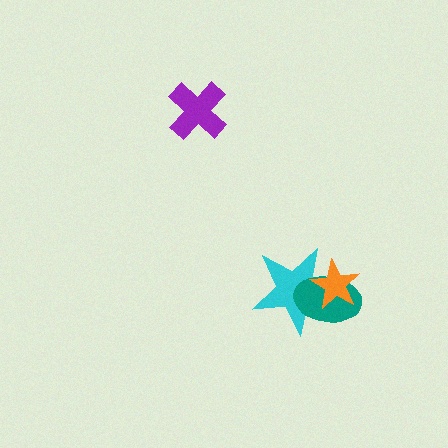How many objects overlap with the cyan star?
2 objects overlap with the cyan star.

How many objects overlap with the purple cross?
0 objects overlap with the purple cross.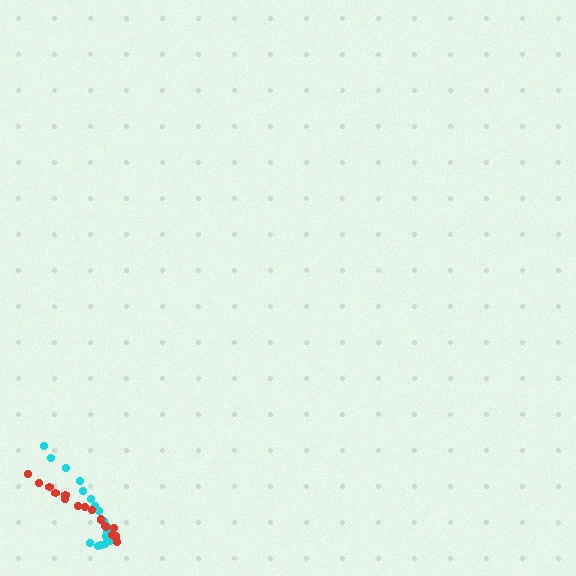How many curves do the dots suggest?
There are 2 distinct paths.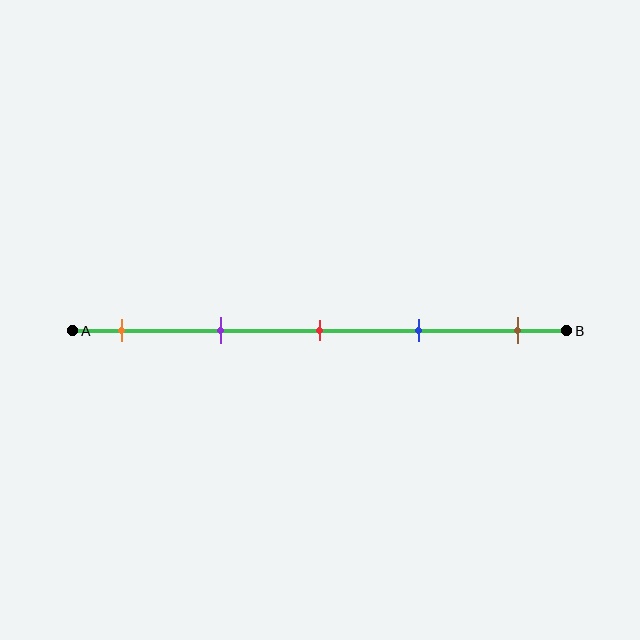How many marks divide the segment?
There are 5 marks dividing the segment.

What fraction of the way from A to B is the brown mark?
The brown mark is approximately 90% (0.9) of the way from A to B.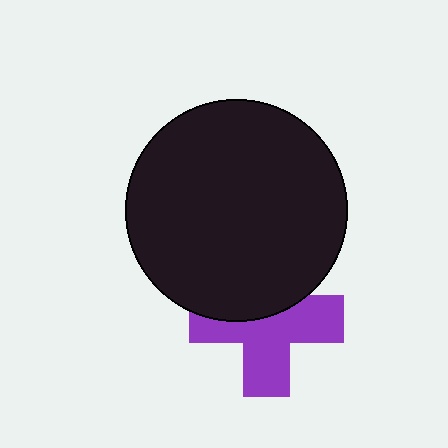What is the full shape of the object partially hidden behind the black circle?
The partially hidden object is a purple cross.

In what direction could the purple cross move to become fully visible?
The purple cross could move down. That would shift it out from behind the black circle entirely.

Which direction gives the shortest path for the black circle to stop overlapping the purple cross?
Moving up gives the shortest separation.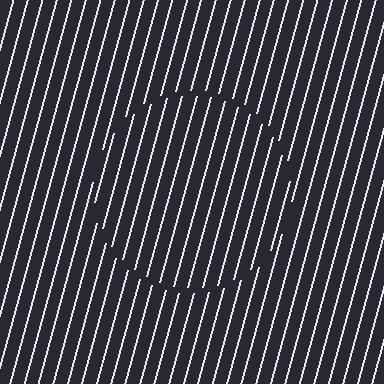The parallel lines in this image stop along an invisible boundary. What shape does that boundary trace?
An illusory circle. The interior of the shape contains the same grating, shifted by half a period — the contour is defined by the phase discontinuity where line-ends from the inner and outer gratings abut.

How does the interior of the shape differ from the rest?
The interior of the shape contains the same grating, shifted by half a period — the contour is defined by the phase discontinuity where line-ends from the inner and outer gratings abut.